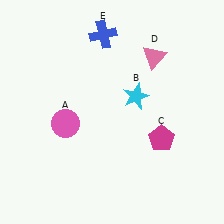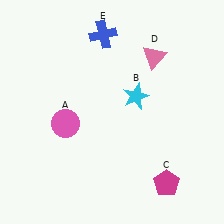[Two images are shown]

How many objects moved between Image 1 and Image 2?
1 object moved between the two images.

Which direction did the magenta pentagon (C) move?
The magenta pentagon (C) moved down.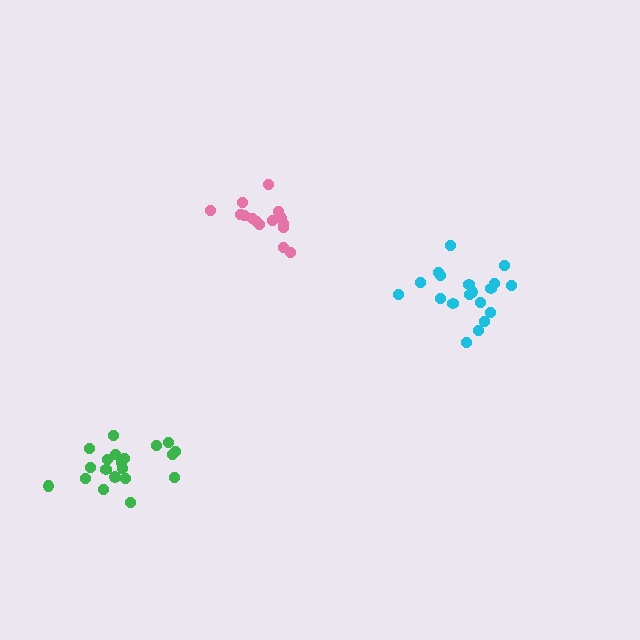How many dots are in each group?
Group 1: 20 dots, Group 2: 19 dots, Group 3: 15 dots (54 total).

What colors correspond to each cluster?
The clusters are colored: green, cyan, pink.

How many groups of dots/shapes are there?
There are 3 groups.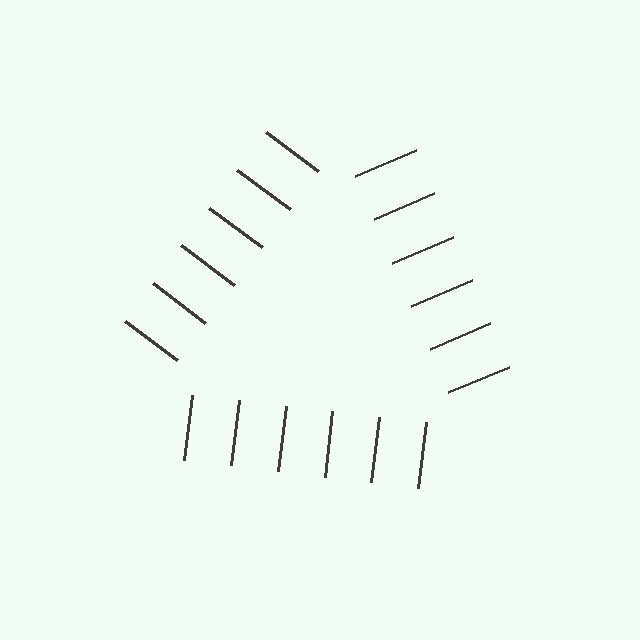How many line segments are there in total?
18 — 6 along each of the 3 edges.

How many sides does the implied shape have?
3 sides — the line-ends trace a triangle.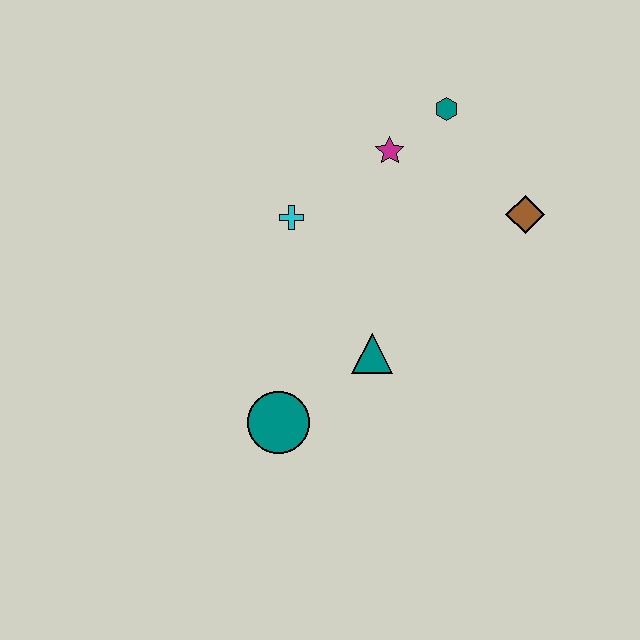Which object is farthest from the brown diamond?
The teal circle is farthest from the brown diamond.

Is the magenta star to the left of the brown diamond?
Yes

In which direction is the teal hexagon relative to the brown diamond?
The teal hexagon is above the brown diamond.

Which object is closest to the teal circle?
The teal triangle is closest to the teal circle.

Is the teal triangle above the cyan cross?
No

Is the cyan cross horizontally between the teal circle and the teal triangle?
Yes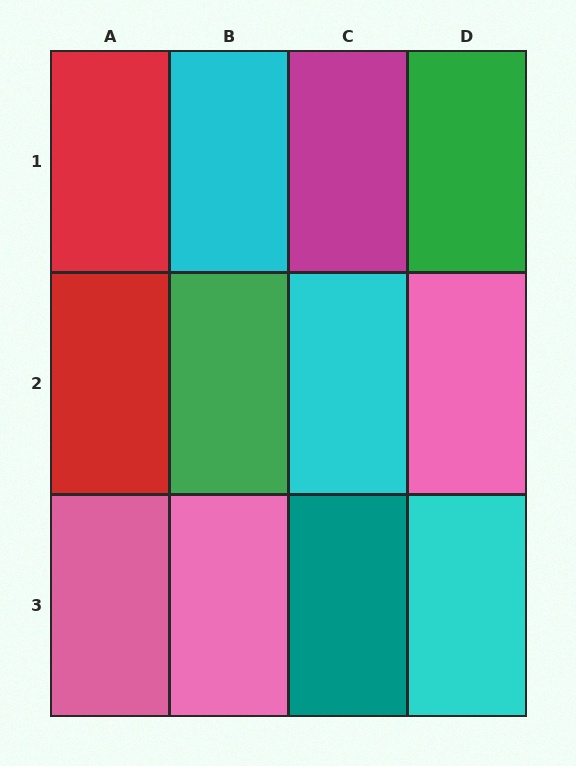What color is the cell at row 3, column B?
Pink.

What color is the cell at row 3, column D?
Cyan.